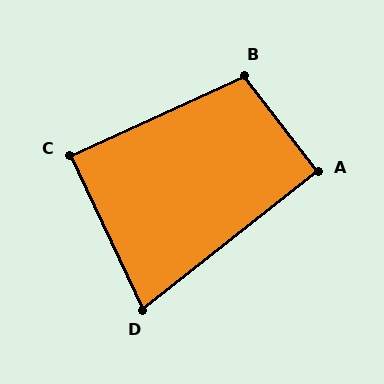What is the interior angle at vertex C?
Approximately 89 degrees (approximately right).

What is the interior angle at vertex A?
Approximately 91 degrees (approximately right).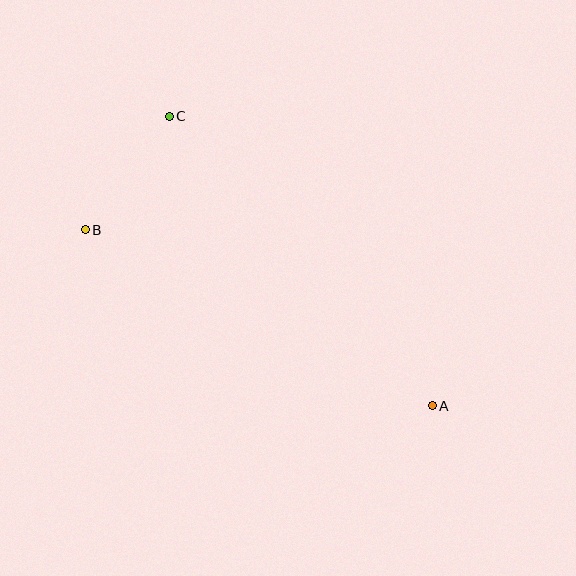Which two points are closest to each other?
Points B and C are closest to each other.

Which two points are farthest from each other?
Points A and C are farthest from each other.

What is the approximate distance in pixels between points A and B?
The distance between A and B is approximately 389 pixels.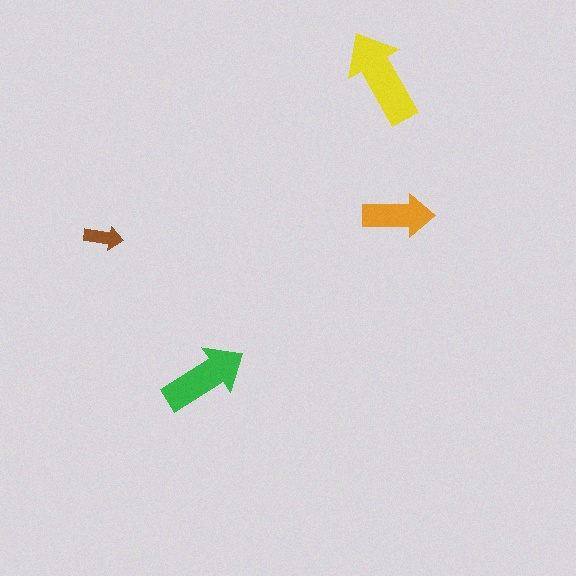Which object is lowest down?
The green arrow is bottommost.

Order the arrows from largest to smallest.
the yellow one, the green one, the orange one, the brown one.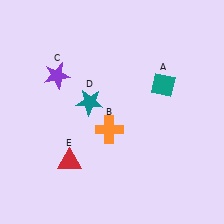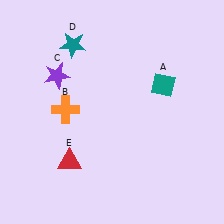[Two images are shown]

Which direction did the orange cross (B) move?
The orange cross (B) moved left.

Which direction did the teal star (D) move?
The teal star (D) moved up.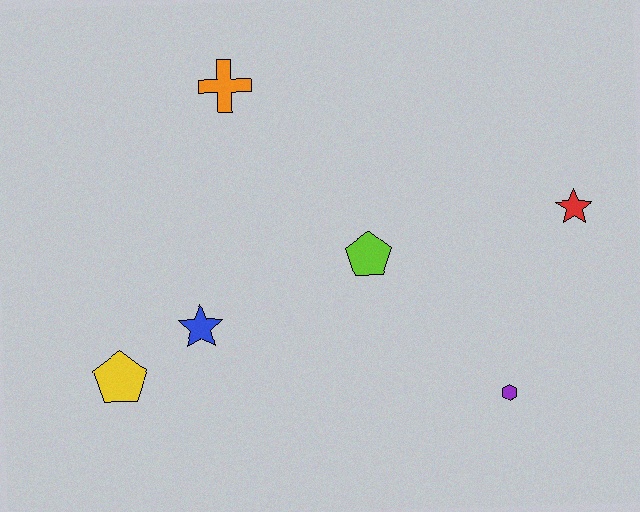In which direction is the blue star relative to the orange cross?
The blue star is below the orange cross.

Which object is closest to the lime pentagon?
The blue star is closest to the lime pentagon.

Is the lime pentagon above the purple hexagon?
Yes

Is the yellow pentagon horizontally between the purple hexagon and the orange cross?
No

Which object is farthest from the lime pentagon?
The yellow pentagon is farthest from the lime pentagon.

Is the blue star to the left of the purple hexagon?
Yes